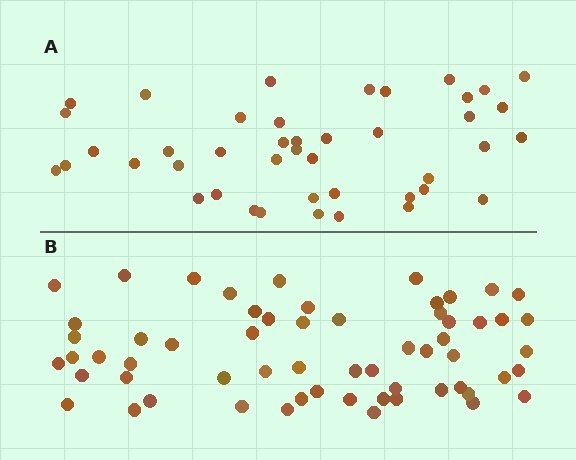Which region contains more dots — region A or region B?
Region B (the bottom region) has more dots.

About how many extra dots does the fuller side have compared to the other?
Region B has approximately 15 more dots than region A.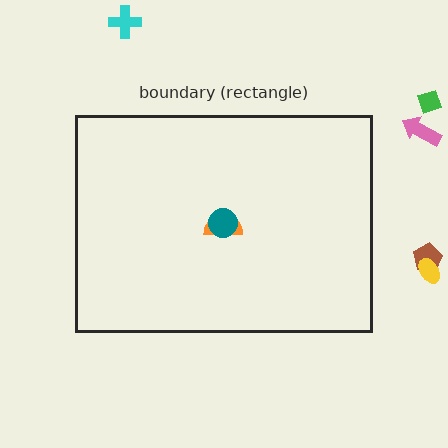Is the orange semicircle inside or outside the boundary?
Inside.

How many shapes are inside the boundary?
2 inside, 5 outside.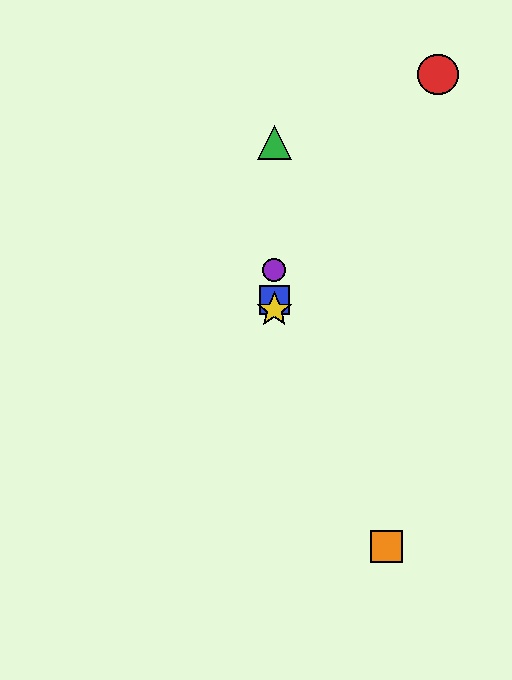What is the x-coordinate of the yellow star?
The yellow star is at x≈274.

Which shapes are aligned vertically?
The blue square, the green triangle, the yellow star, the purple circle are aligned vertically.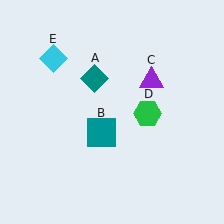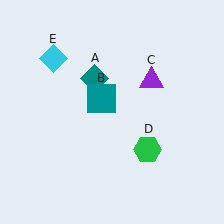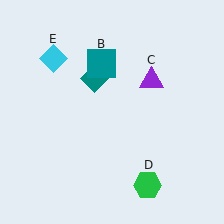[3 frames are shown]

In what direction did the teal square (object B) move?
The teal square (object B) moved up.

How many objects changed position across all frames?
2 objects changed position: teal square (object B), green hexagon (object D).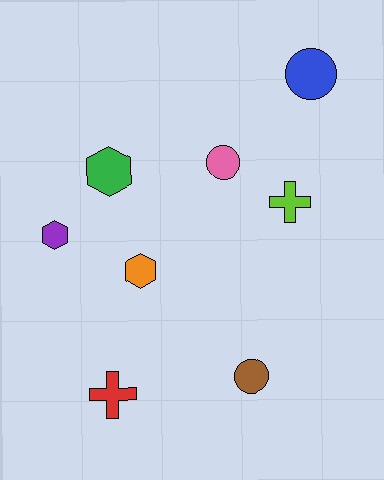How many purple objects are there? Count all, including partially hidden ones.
There is 1 purple object.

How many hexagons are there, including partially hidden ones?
There are 3 hexagons.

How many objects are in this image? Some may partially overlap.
There are 8 objects.